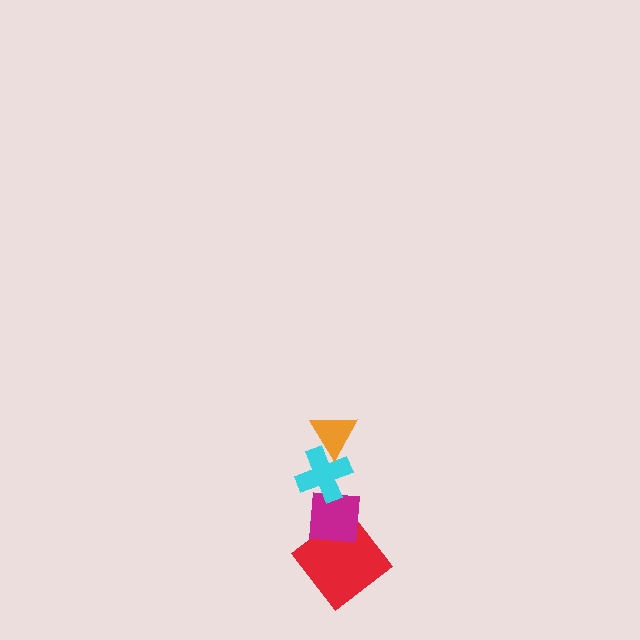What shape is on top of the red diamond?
The magenta square is on top of the red diamond.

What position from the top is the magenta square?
The magenta square is 3rd from the top.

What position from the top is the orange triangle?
The orange triangle is 1st from the top.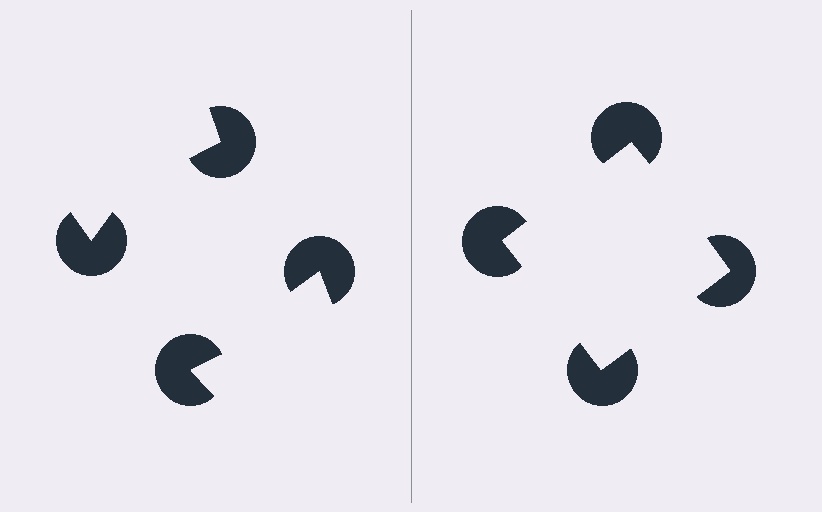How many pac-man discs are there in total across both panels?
8 — 4 on each side.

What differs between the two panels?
The pac-man discs are positioned identically on both sides; only the wedge orientations differ. On the right they align to a square; on the left they are misaligned.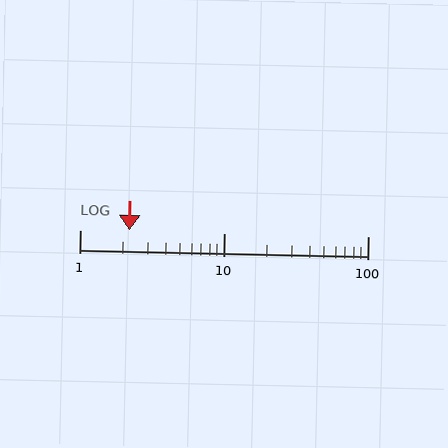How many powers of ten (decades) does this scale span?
The scale spans 2 decades, from 1 to 100.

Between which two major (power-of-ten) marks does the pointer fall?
The pointer is between 1 and 10.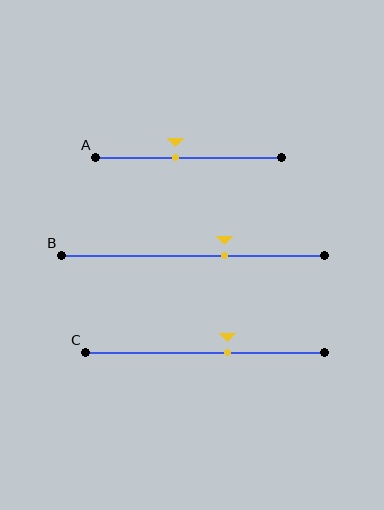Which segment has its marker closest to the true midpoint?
Segment A has its marker closest to the true midpoint.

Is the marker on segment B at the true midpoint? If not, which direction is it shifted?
No, the marker on segment B is shifted to the right by about 12% of the segment length.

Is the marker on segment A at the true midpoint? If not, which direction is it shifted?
No, the marker on segment A is shifted to the left by about 7% of the segment length.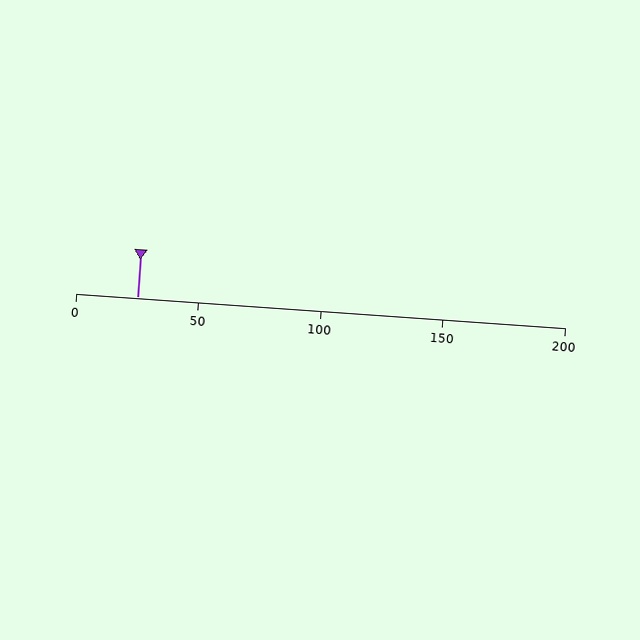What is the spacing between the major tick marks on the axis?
The major ticks are spaced 50 apart.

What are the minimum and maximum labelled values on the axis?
The axis runs from 0 to 200.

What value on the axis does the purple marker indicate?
The marker indicates approximately 25.